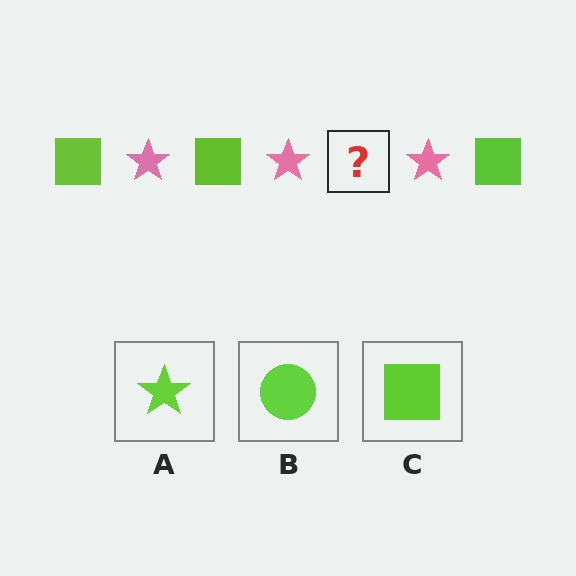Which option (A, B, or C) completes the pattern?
C.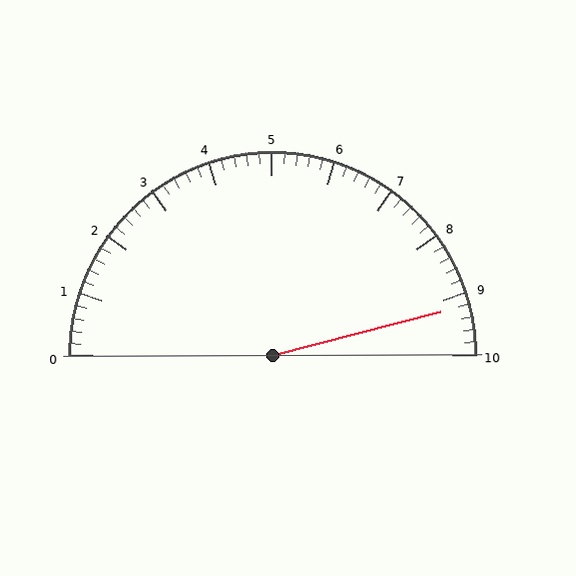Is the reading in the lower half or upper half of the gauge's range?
The reading is in the upper half of the range (0 to 10).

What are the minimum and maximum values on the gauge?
The gauge ranges from 0 to 10.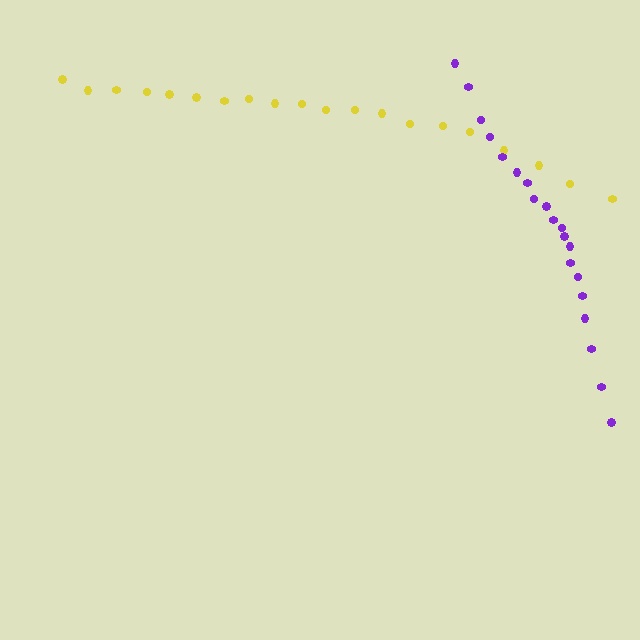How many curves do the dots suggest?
There are 2 distinct paths.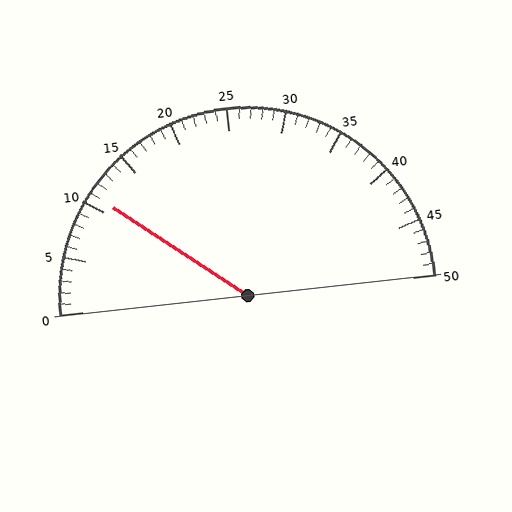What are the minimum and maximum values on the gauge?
The gauge ranges from 0 to 50.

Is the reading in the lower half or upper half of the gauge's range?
The reading is in the lower half of the range (0 to 50).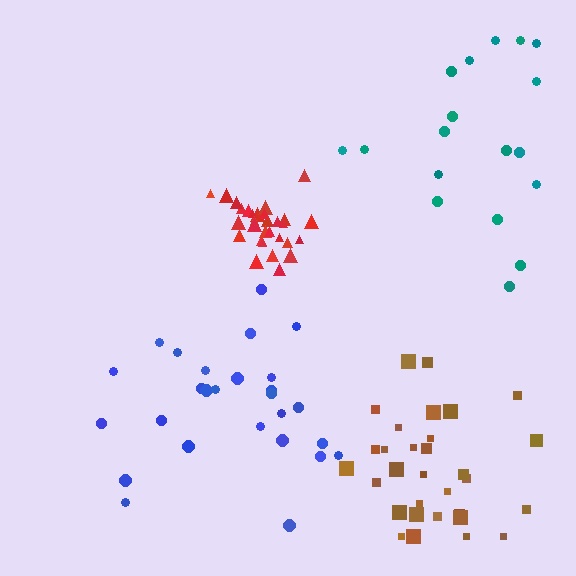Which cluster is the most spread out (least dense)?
Teal.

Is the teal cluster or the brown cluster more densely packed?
Brown.